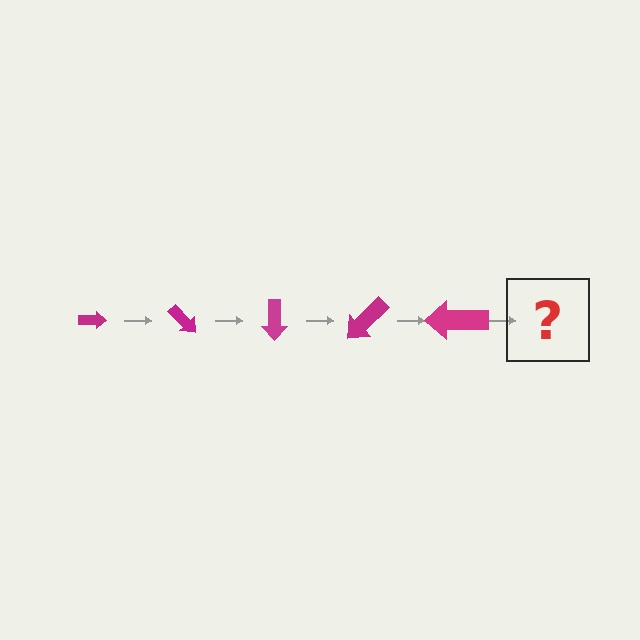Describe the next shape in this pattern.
It should be an arrow, larger than the previous one and rotated 225 degrees from the start.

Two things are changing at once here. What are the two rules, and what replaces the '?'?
The two rules are that the arrow grows larger each step and it rotates 45 degrees each step. The '?' should be an arrow, larger than the previous one and rotated 225 degrees from the start.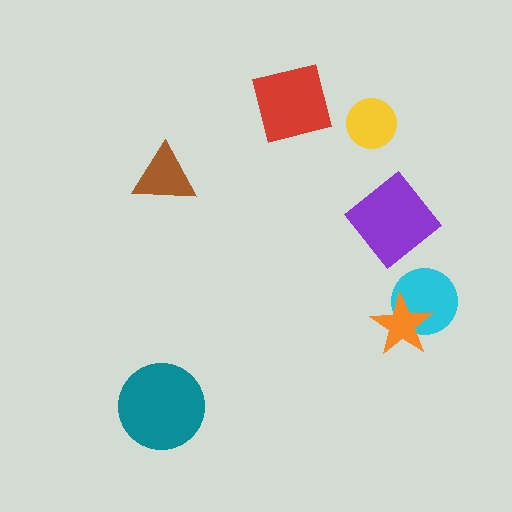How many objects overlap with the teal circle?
0 objects overlap with the teal circle.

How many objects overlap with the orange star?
1 object overlaps with the orange star.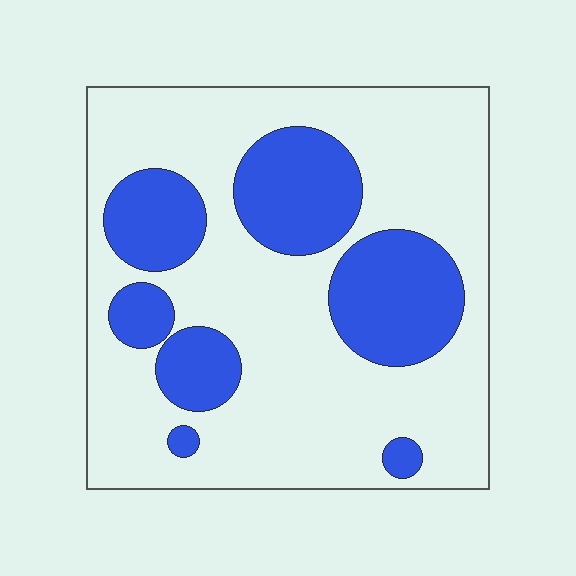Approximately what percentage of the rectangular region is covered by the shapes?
Approximately 30%.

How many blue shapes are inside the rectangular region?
7.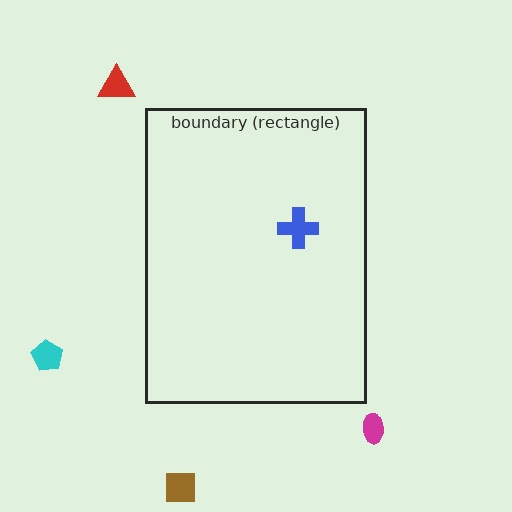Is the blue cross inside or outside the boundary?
Inside.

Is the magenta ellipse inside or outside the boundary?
Outside.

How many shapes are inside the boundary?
1 inside, 4 outside.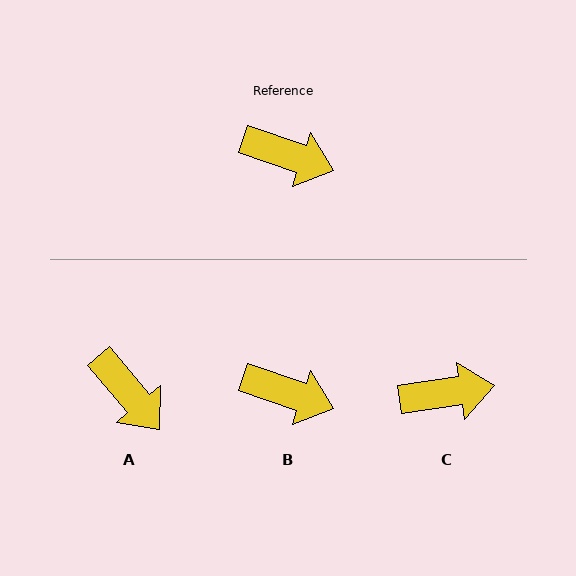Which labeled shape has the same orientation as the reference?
B.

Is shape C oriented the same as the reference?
No, it is off by about 27 degrees.